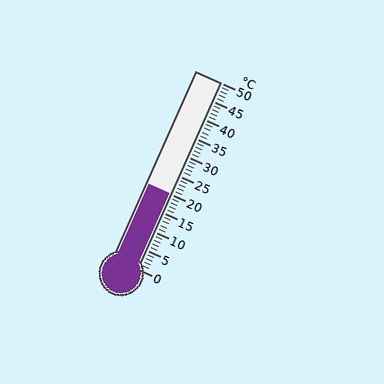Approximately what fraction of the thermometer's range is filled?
The thermometer is filled to approximately 40% of its range.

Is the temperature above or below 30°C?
The temperature is below 30°C.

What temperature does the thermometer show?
The thermometer shows approximately 20°C.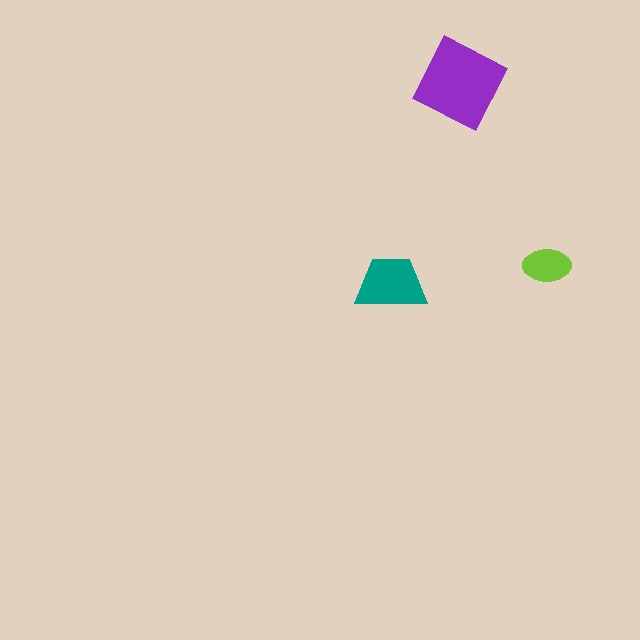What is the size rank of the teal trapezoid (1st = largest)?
2nd.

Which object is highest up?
The purple diamond is topmost.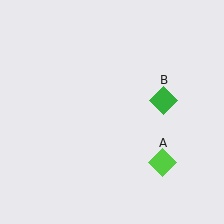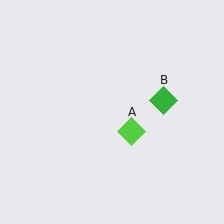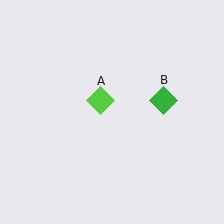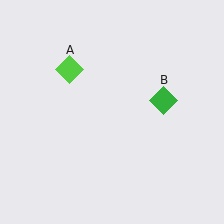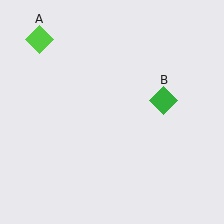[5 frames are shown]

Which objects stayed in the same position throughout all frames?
Green diamond (object B) remained stationary.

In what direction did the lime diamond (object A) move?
The lime diamond (object A) moved up and to the left.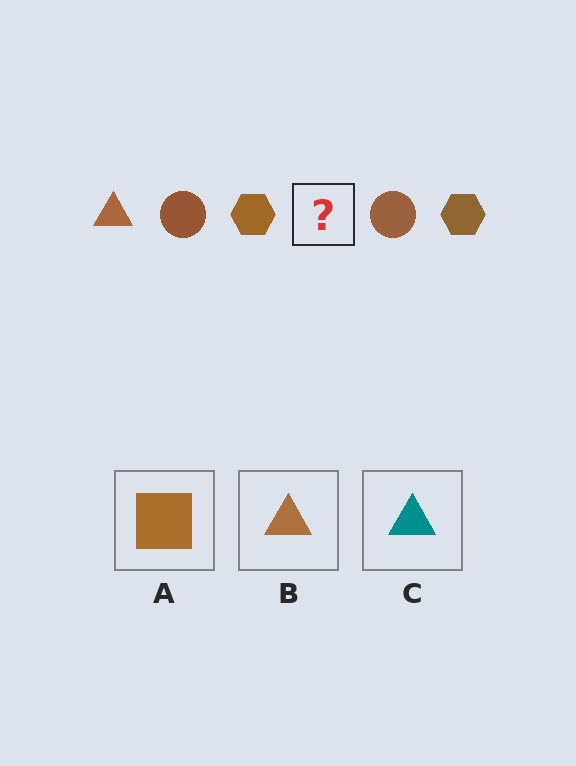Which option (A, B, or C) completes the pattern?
B.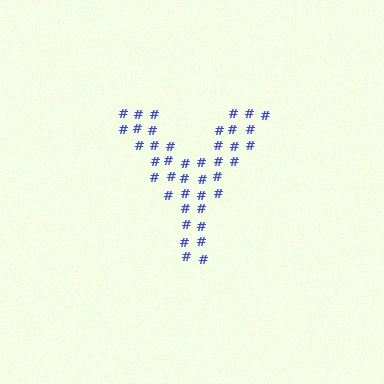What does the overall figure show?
The overall figure shows the letter Y.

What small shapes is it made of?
It is made of small hash symbols.